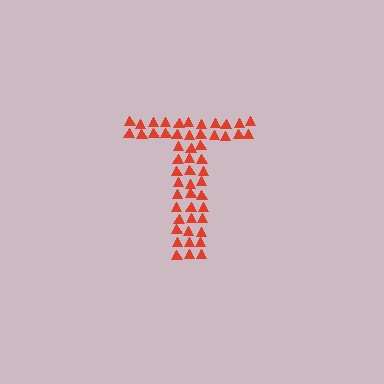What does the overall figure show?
The overall figure shows the letter T.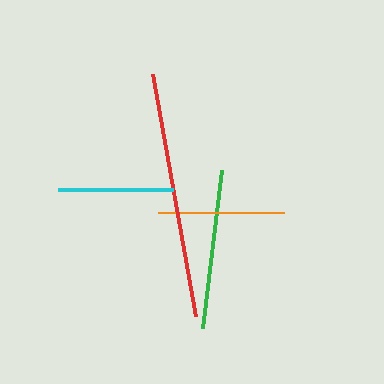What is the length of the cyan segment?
The cyan segment is approximately 115 pixels long.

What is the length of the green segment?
The green segment is approximately 159 pixels long.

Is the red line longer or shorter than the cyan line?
The red line is longer than the cyan line.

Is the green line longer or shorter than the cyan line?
The green line is longer than the cyan line.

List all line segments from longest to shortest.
From longest to shortest: red, green, orange, cyan.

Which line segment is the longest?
The red line is the longest at approximately 246 pixels.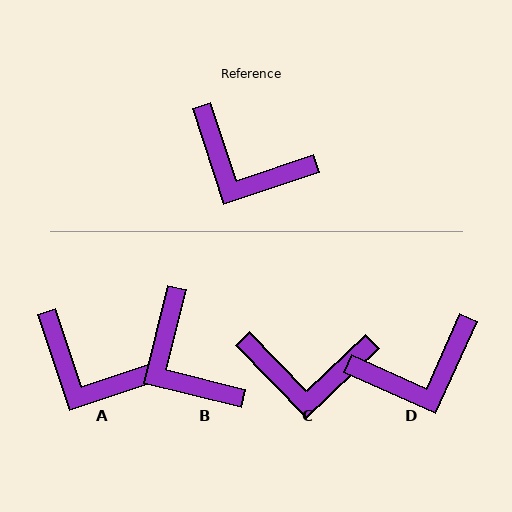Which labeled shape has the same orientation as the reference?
A.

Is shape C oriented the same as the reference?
No, it is off by about 26 degrees.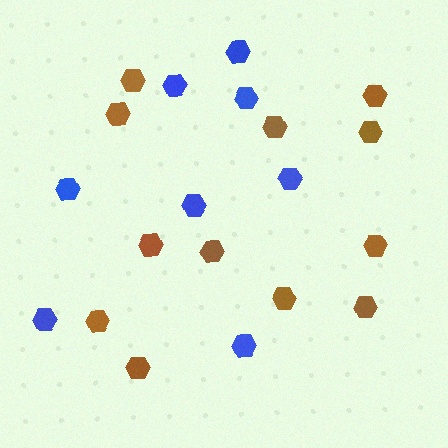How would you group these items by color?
There are 2 groups: one group of brown hexagons (12) and one group of blue hexagons (8).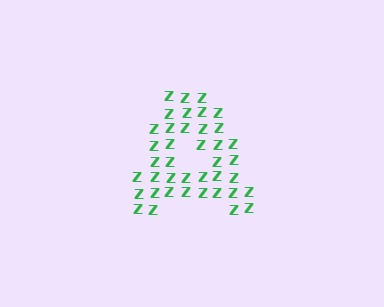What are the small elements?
The small elements are letter Z's.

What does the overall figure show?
The overall figure shows the letter A.